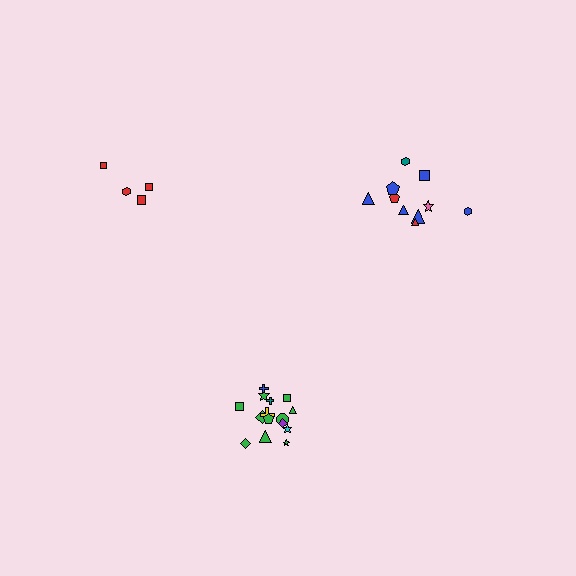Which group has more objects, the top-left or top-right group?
The top-right group.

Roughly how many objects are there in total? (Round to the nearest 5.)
Roughly 30 objects in total.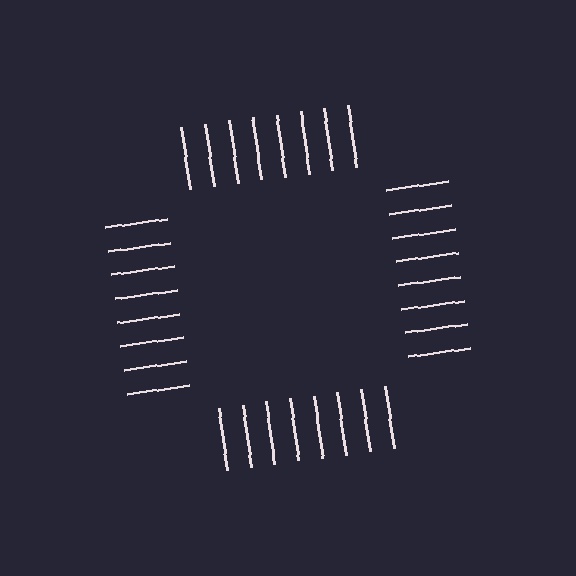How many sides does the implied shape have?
4 sides — the line-ends trace a square.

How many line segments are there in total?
32 — 8 along each of the 4 edges.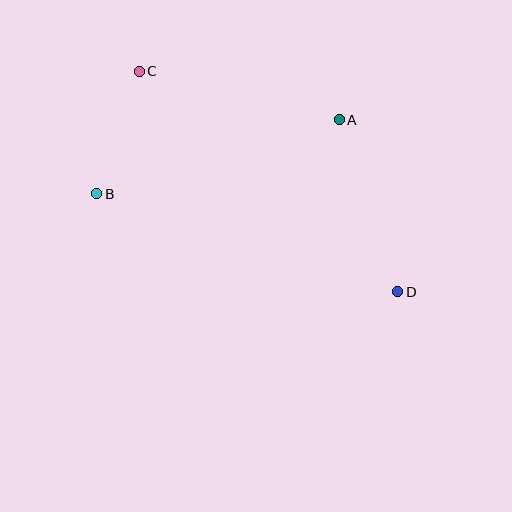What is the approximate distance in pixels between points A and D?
The distance between A and D is approximately 182 pixels.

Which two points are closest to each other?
Points B and C are closest to each other.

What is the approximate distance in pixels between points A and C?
The distance between A and C is approximately 206 pixels.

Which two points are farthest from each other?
Points C and D are farthest from each other.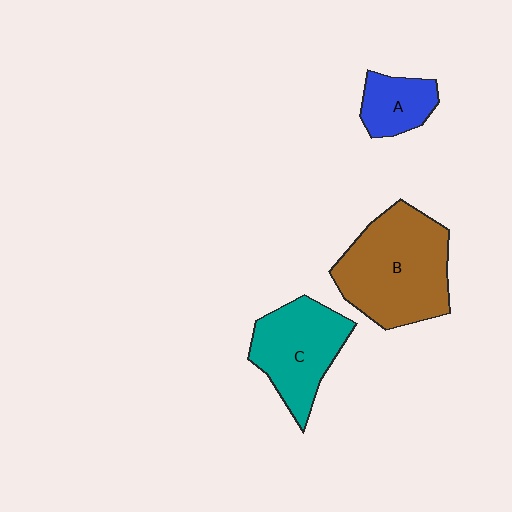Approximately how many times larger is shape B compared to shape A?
Approximately 2.7 times.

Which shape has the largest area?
Shape B (brown).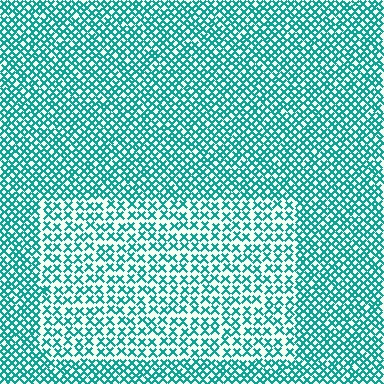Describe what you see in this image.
The image contains small teal elements arranged at two different densities. A rectangle-shaped region is visible where the elements are less densely packed than the surrounding area.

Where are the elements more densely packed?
The elements are more densely packed outside the rectangle boundary.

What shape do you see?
I see a rectangle.